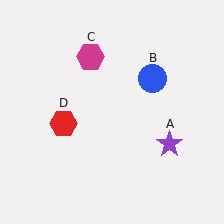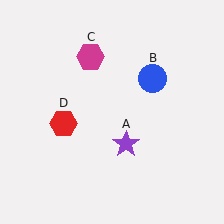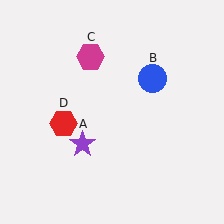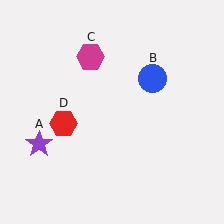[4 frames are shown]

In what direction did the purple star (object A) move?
The purple star (object A) moved left.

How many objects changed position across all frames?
1 object changed position: purple star (object A).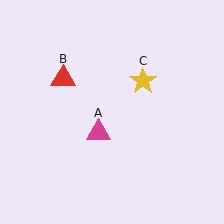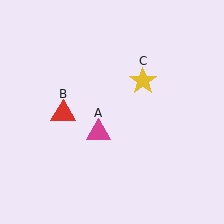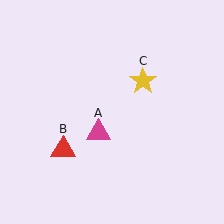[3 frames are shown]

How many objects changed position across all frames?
1 object changed position: red triangle (object B).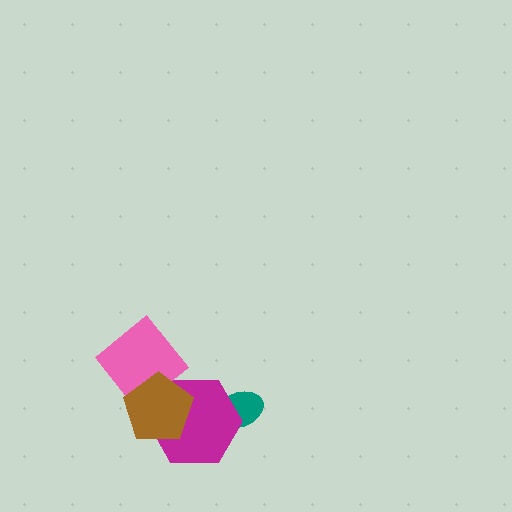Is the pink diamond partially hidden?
Yes, it is partially covered by another shape.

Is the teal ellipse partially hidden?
Yes, it is partially covered by another shape.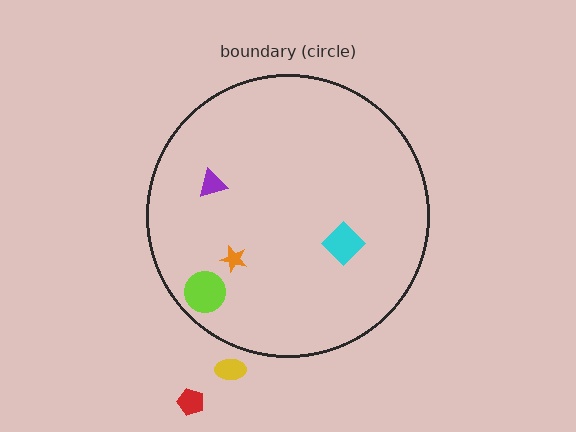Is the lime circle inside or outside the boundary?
Inside.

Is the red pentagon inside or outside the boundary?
Outside.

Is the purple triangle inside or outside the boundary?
Inside.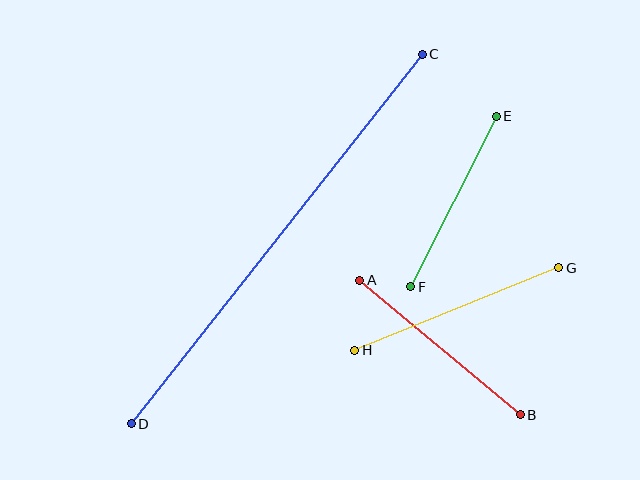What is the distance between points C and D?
The distance is approximately 470 pixels.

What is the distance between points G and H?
The distance is approximately 220 pixels.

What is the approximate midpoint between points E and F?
The midpoint is at approximately (453, 201) pixels.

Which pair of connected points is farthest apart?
Points C and D are farthest apart.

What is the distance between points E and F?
The distance is approximately 191 pixels.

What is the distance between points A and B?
The distance is approximately 209 pixels.